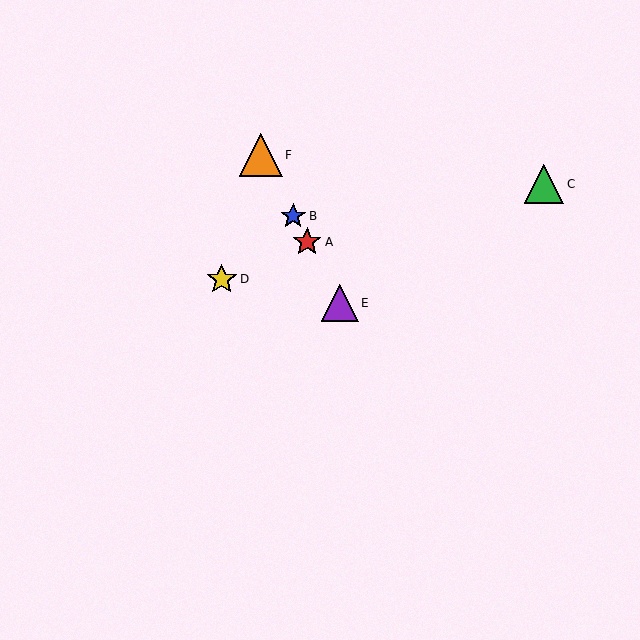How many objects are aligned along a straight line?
4 objects (A, B, E, F) are aligned along a straight line.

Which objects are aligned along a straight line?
Objects A, B, E, F are aligned along a straight line.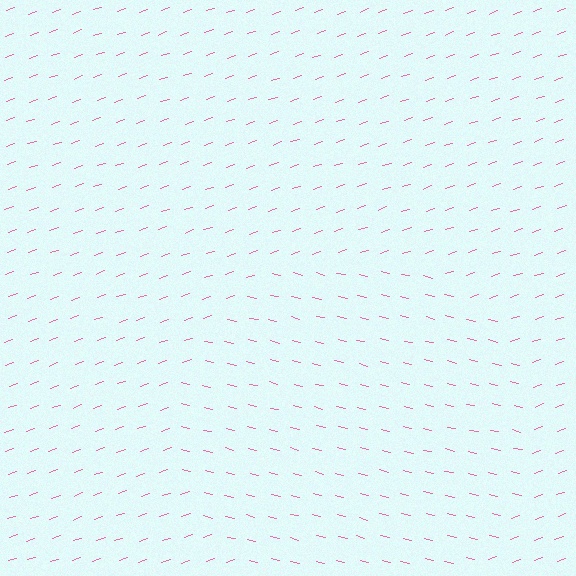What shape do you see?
I see a circle.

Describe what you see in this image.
The image is filled with small pink line segments. A circle region in the image has lines oriented differently from the surrounding lines, creating a visible texture boundary.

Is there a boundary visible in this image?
Yes, there is a texture boundary formed by a change in line orientation.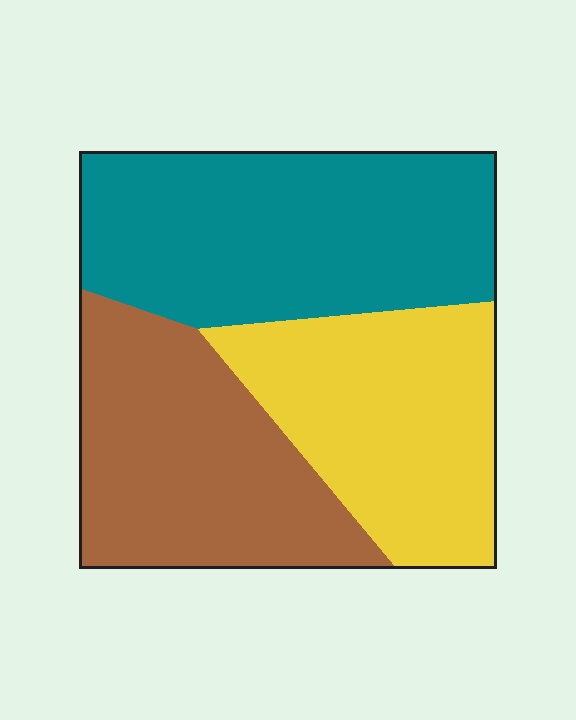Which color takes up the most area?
Teal, at roughly 40%.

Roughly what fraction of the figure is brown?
Brown takes up about one third (1/3) of the figure.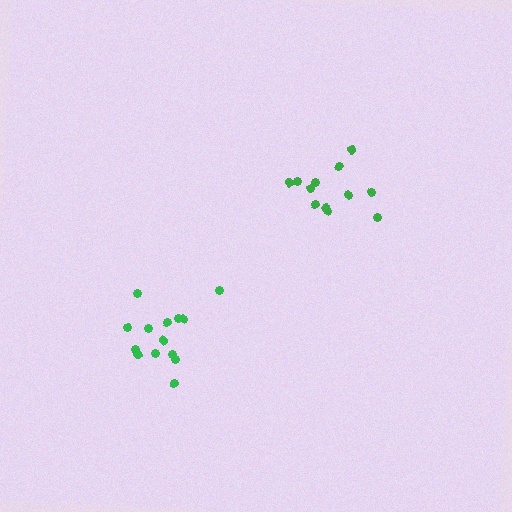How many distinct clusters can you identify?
There are 2 distinct clusters.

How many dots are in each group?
Group 1: 14 dots, Group 2: 12 dots (26 total).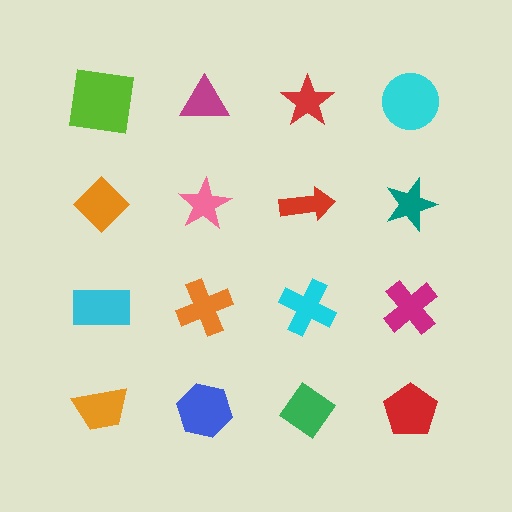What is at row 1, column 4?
A cyan circle.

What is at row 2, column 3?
A red arrow.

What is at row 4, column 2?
A blue hexagon.